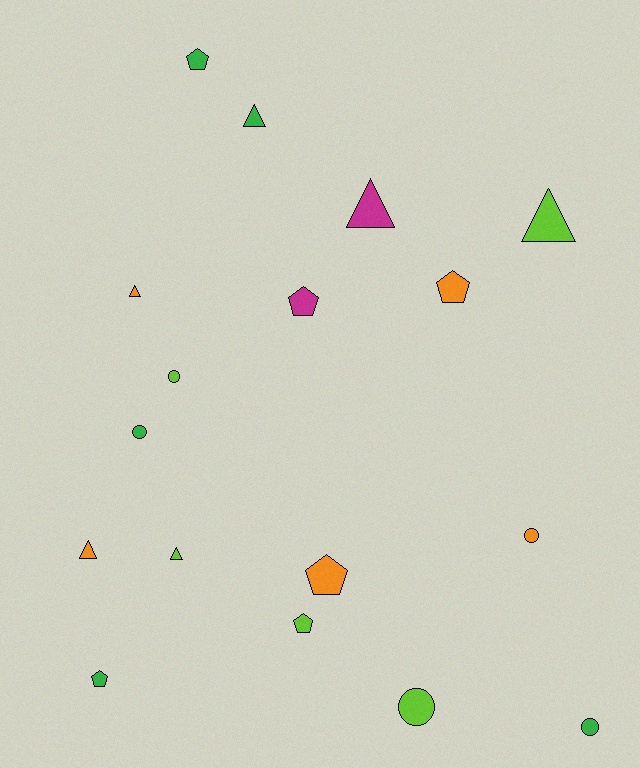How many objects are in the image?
There are 17 objects.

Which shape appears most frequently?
Pentagon, with 6 objects.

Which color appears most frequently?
Green, with 5 objects.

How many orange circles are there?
There is 1 orange circle.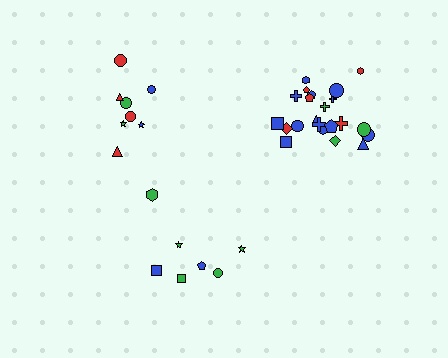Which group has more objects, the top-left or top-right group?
The top-right group.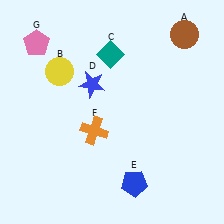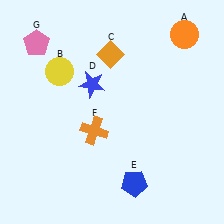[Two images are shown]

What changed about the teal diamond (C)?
In Image 1, C is teal. In Image 2, it changed to orange.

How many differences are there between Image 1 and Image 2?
There are 2 differences between the two images.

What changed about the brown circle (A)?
In Image 1, A is brown. In Image 2, it changed to orange.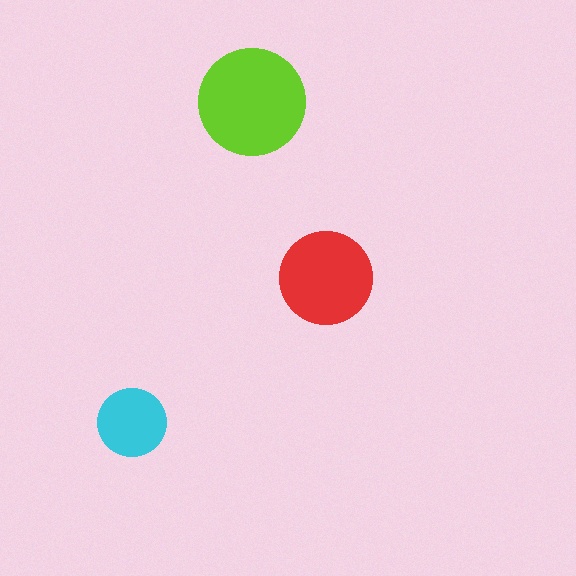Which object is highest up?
The lime circle is topmost.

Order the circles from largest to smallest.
the lime one, the red one, the cyan one.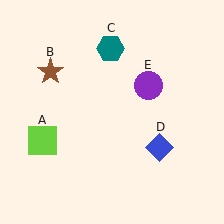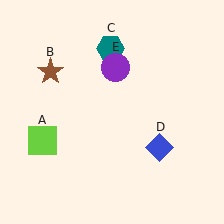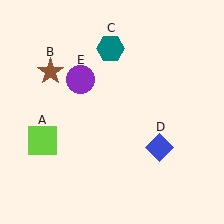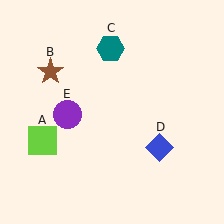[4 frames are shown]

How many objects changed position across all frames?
1 object changed position: purple circle (object E).